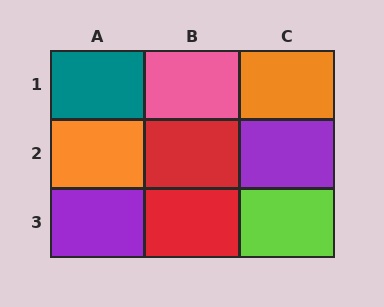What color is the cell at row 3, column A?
Purple.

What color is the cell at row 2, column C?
Purple.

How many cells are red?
2 cells are red.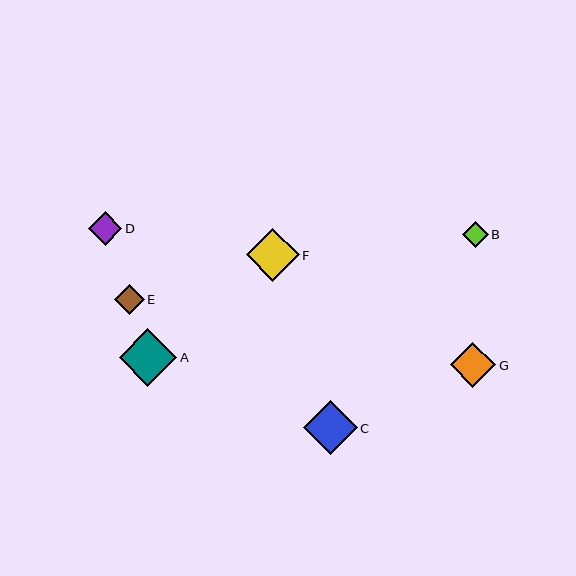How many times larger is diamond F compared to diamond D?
Diamond F is approximately 1.6 times the size of diamond D.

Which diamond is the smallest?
Diamond B is the smallest with a size of approximately 26 pixels.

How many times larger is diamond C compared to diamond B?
Diamond C is approximately 2.1 times the size of diamond B.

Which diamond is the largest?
Diamond A is the largest with a size of approximately 58 pixels.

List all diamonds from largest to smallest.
From largest to smallest: A, C, F, G, D, E, B.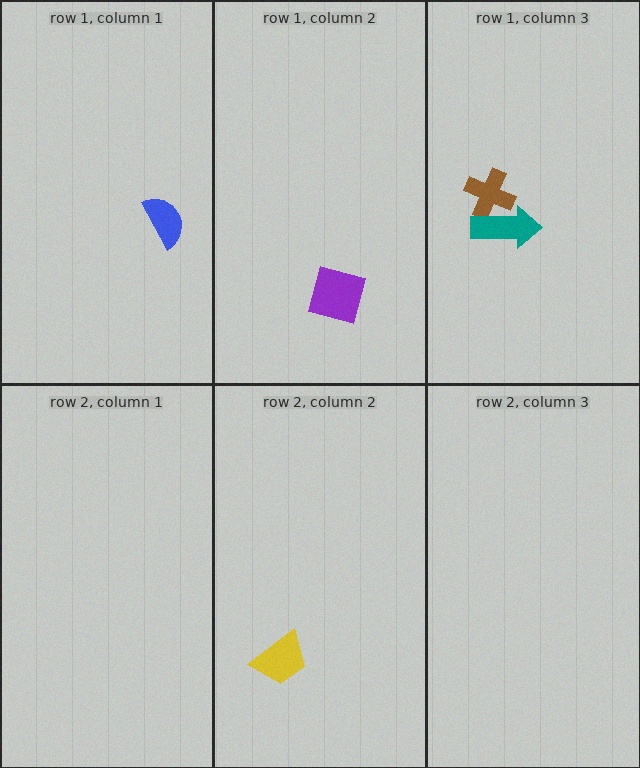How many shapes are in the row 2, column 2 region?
1.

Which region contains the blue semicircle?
The row 1, column 1 region.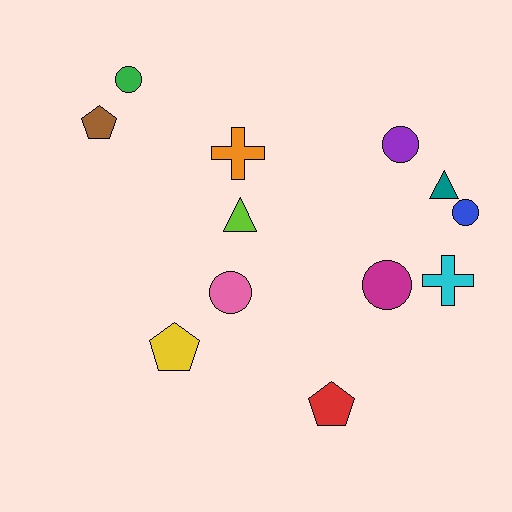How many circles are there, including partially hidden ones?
There are 5 circles.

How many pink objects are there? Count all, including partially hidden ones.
There is 1 pink object.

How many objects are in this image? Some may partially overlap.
There are 12 objects.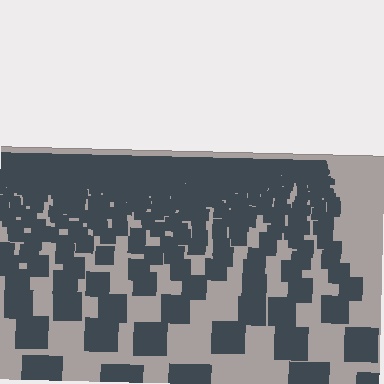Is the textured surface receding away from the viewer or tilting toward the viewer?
The surface is receding away from the viewer. Texture elements get smaller and denser toward the top.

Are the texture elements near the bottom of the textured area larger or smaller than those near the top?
Larger. Near the bottom, elements are closer to the viewer and appear at a bigger on-screen size.